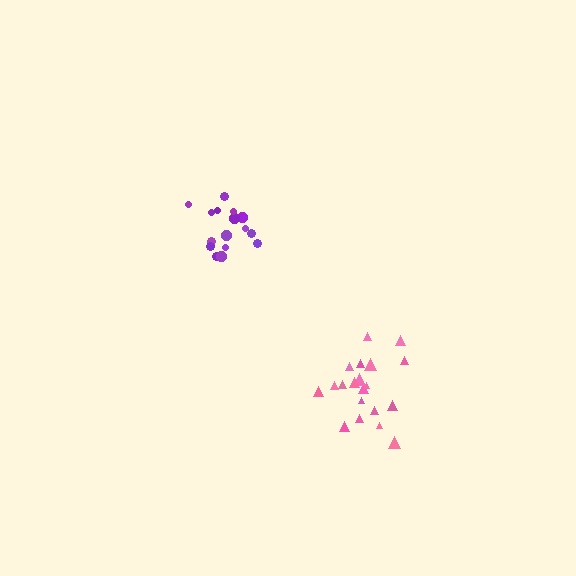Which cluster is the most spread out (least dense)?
Purple.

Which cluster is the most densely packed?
Pink.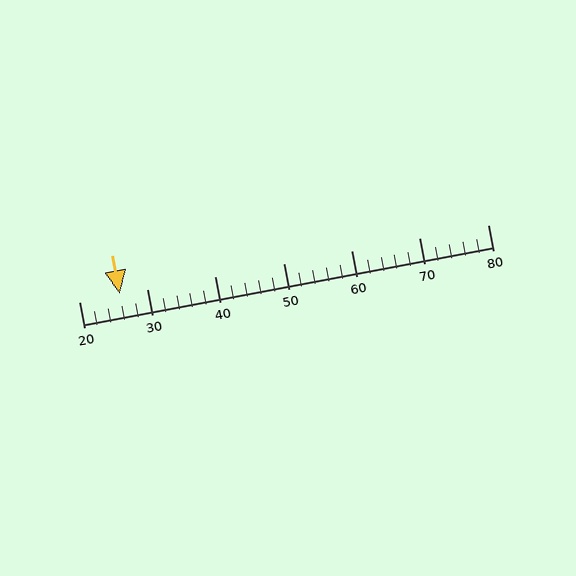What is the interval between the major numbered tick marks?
The major tick marks are spaced 10 units apart.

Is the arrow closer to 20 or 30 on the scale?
The arrow is closer to 30.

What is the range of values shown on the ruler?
The ruler shows values from 20 to 80.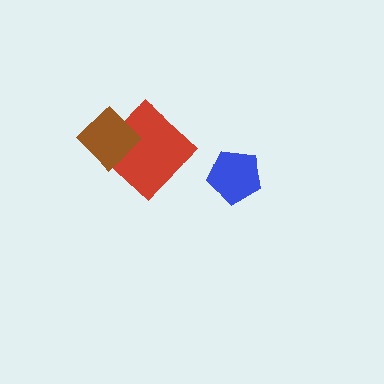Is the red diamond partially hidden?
Yes, it is partially covered by another shape.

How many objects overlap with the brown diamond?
1 object overlaps with the brown diamond.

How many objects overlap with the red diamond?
1 object overlaps with the red diamond.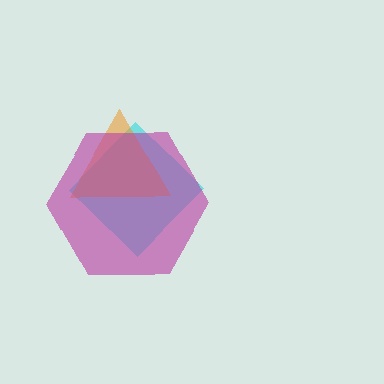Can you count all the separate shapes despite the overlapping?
Yes, there are 3 separate shapes.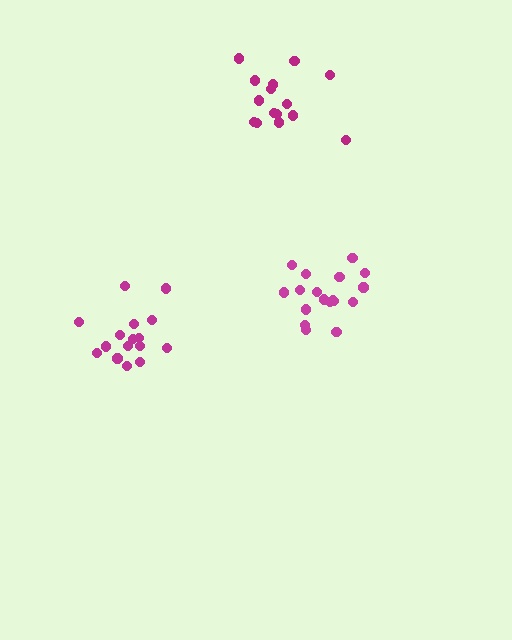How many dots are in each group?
Group 1: 16 dots, Group 2: 15 dots, Group 3: 18 dots (49 total).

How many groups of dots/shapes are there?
There are 3 groups.